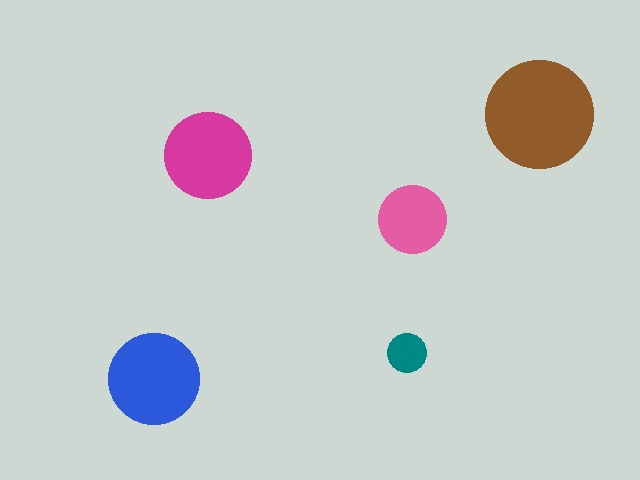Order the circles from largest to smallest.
the brown one, the blue one, the magenta one, the pink one, the teal one.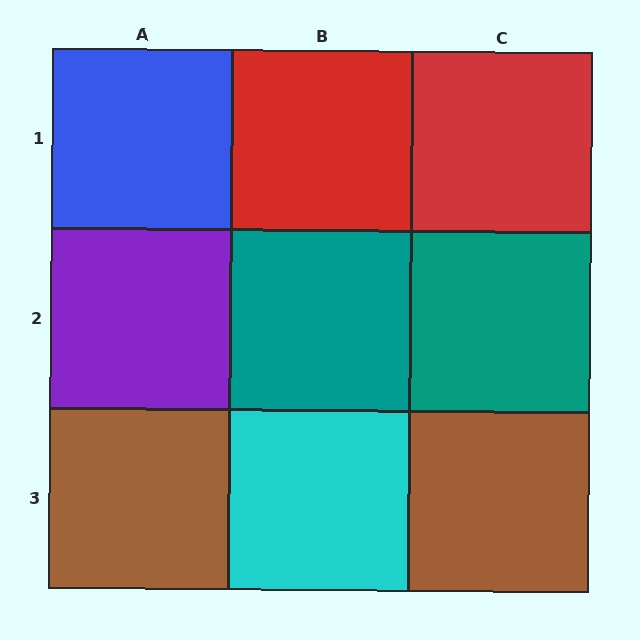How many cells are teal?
2 cells are teal.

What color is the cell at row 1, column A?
Blue.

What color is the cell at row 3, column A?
Brown.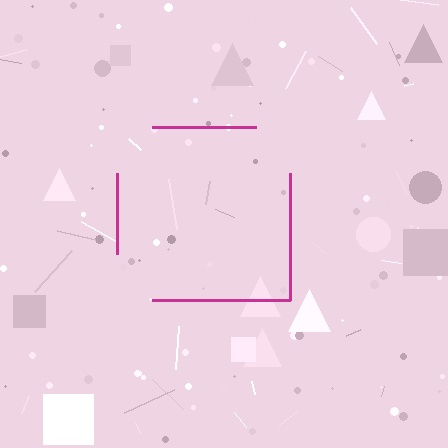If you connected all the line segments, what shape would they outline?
They would outline a square.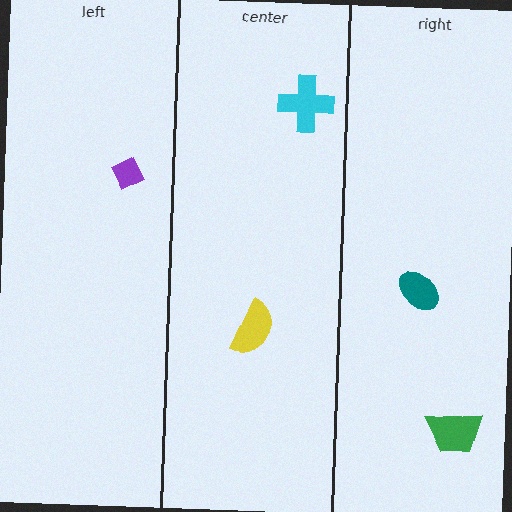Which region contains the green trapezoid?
The right region.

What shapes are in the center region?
The yellow semicircle, the cyan cross.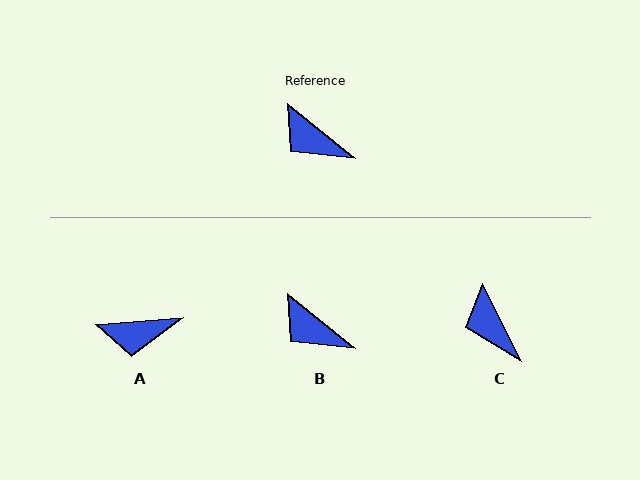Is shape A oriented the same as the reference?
No, it is off by about 44 degrees.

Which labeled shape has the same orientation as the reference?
B.